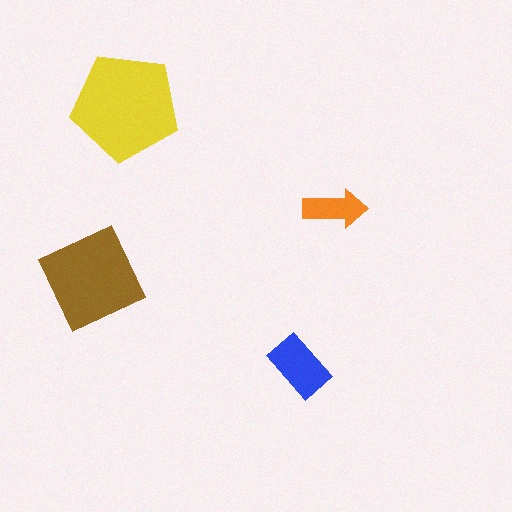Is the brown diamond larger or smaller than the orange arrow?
Larger.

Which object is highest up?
The yellow pentagon is topmost.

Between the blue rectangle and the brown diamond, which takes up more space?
The brown diamond.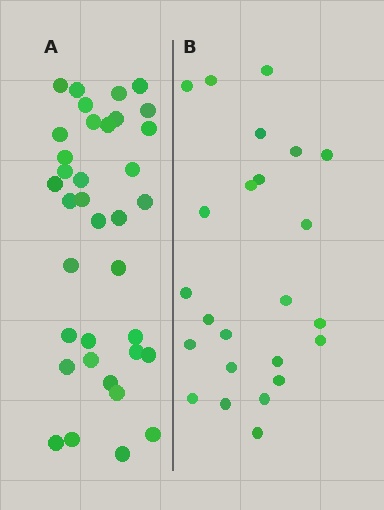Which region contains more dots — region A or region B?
Region A (the left region) has more dots.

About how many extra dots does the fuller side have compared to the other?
Region A has roughly 12 or so more dots than region B.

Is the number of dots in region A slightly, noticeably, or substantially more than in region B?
Region A has substantially more. The ratio is roughly 1.5 to 1.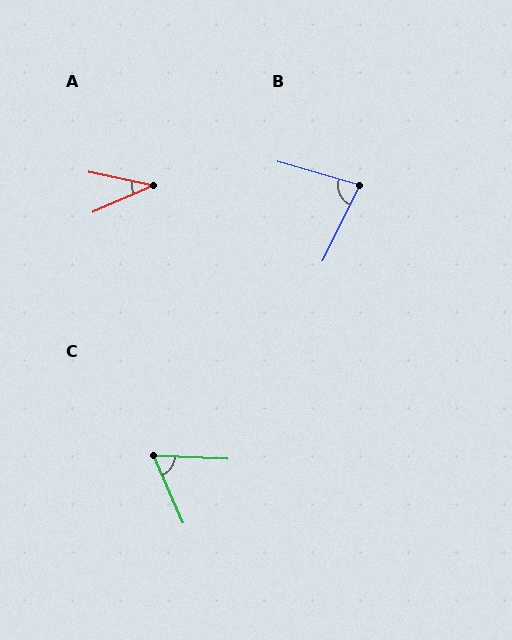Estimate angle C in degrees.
Approximately 63 degrees.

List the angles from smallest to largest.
A (35°), C (63°), B (79°).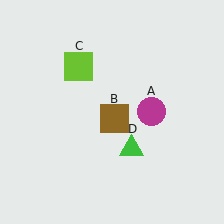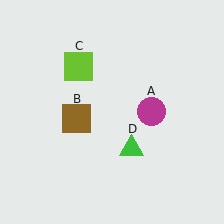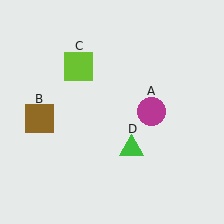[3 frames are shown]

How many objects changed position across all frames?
1 object changed position: brown square (object B).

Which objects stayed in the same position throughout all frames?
Magenta circle (object A) and lime square (object C) and green triangle (object D) remained stationary.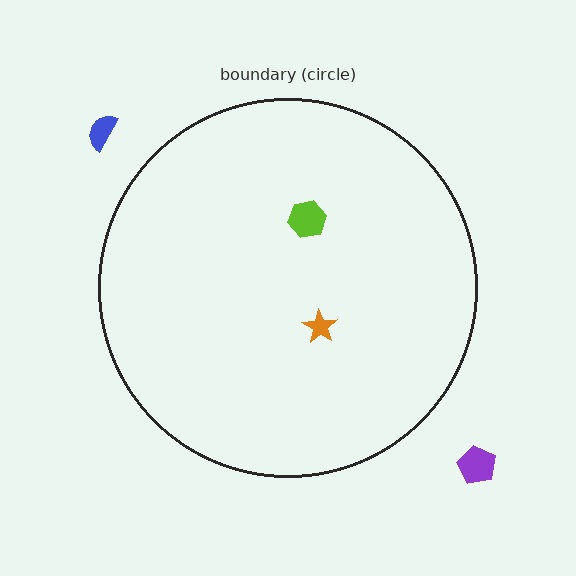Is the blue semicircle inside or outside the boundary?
Outside.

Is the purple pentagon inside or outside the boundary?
Outside.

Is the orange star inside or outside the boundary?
Inside.